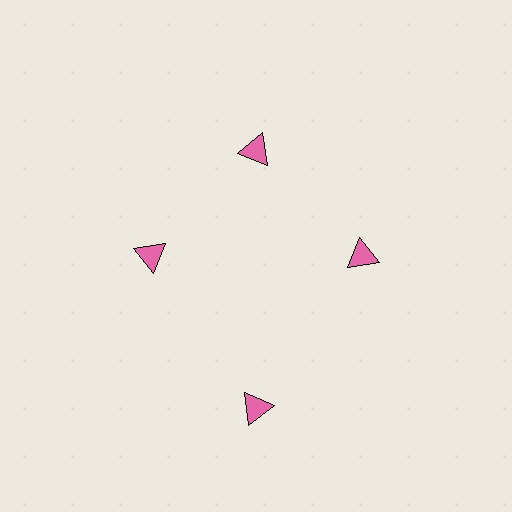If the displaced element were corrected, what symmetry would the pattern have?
It would have 4-fold rotational symmetry — the pattern would map onto itself every 90 degrees.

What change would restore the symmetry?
The symmetry would be restored by moving it inward, back onto the ring so that all 4 triangles sit at equal angles and equal distance from the center.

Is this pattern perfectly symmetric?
No. The 4 pink triangles are arranged in a ring, but one element near the 6 o'clock position is pushed outward from the center, breaking the 4-fold rotational symmetry.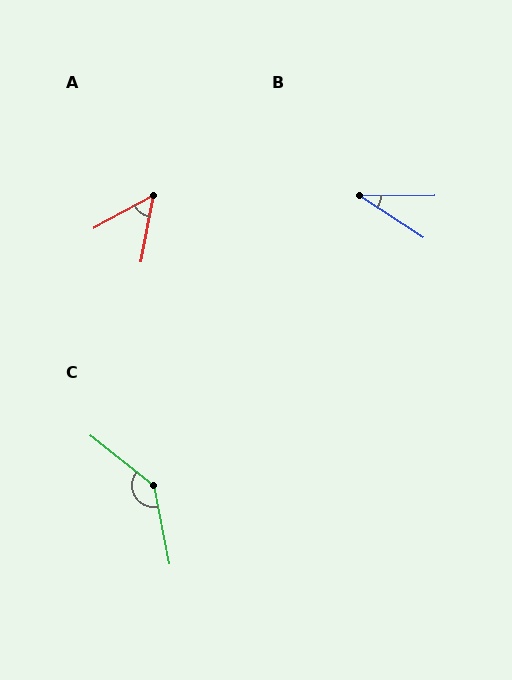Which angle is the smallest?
B, at approximately 33 degrees.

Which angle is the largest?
C, at approximately 139 degrees.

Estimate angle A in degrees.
Approximately 51 degrees.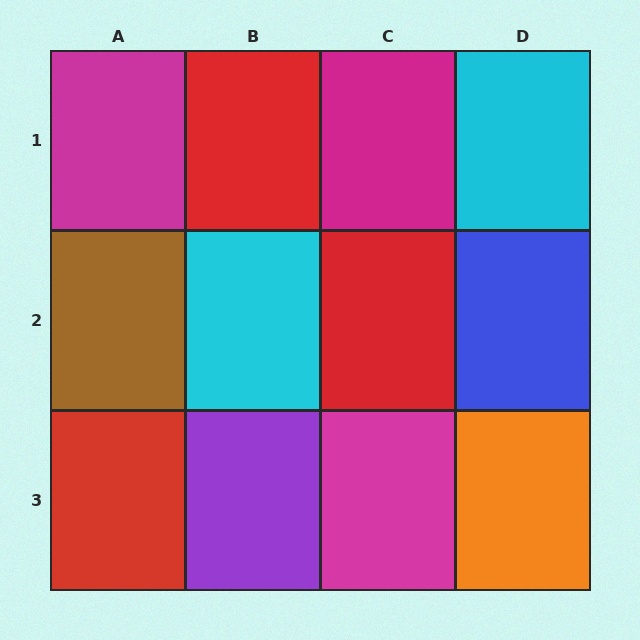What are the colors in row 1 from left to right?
Magenta, red, magenta, cyan.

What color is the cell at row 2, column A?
Brown.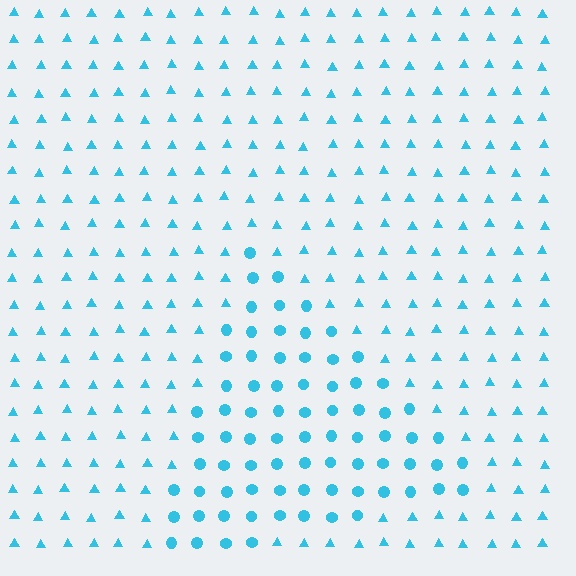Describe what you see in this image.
The image is filled with small cyan elements arranged in a uniform grid. A triangle-shaped region contains circles, while the surrounding area contains triangles. The boundary is defined purely by the change in element shape.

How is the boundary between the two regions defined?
The boundary is defined by a change in element shape: circles inside vs. triangles outside. All elements share the same color and spacing.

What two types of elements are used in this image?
The image uses circles inside the triangle region and triangles outside it.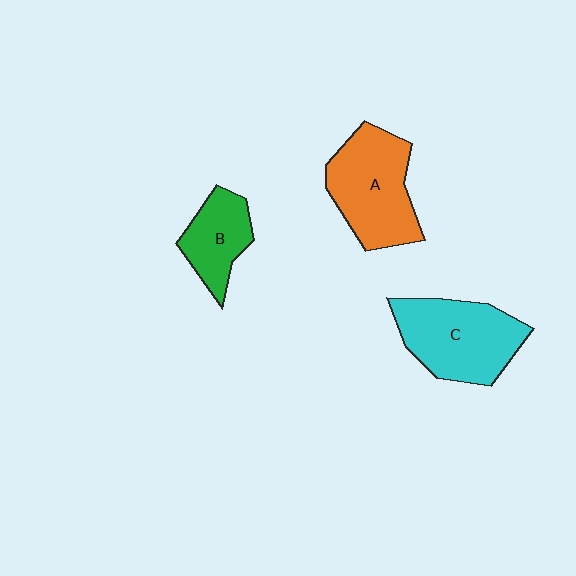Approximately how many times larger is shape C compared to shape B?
Approximately 1.7 times.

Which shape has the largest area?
Shape C (cyan).